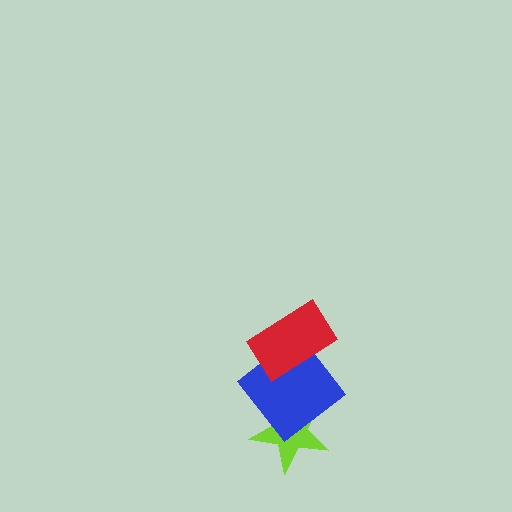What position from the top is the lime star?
The lime star is 3rd from the top.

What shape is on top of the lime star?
The blue diamond is on top of the lime star.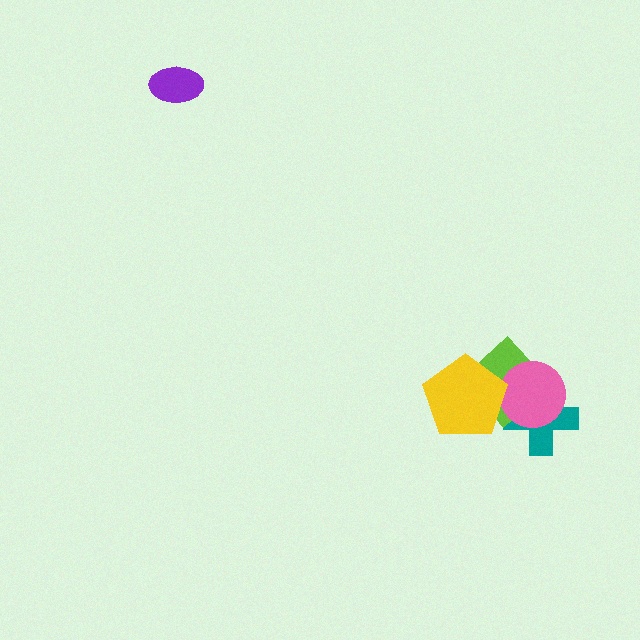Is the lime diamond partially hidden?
Yes, it is partially covered by another shape.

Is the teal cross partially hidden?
Yes, it is partially covered by another shape.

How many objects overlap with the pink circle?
3 objects overlap with the pink circle.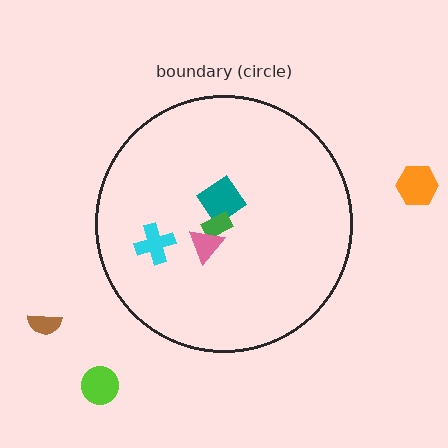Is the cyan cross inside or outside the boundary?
Inside.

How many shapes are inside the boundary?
4 inside, 3 outside.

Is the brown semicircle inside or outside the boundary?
Outside.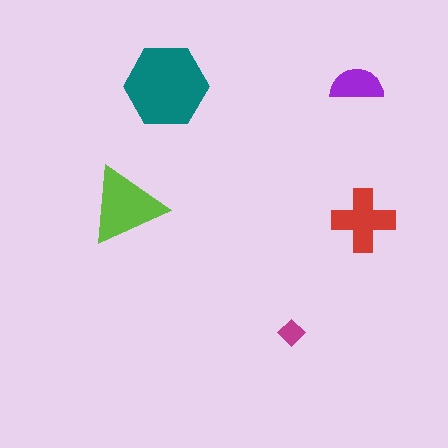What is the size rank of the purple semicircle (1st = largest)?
4th.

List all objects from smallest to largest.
The magenta diamond, the purple semicircle, the red cross, the lime triangle, the teal hexagon.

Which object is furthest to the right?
The red cross is rightmost.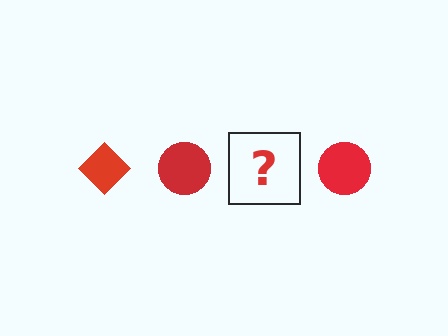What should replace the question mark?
The question mark should be replaced with a red diamond.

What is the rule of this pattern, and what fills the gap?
The rule is that the pattern cycles through diamond, circle shapes in red. The gap should be filled with a red diamond.